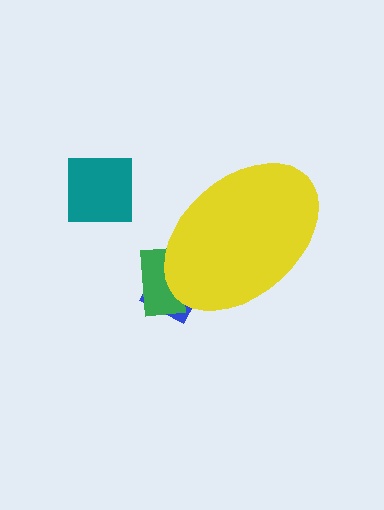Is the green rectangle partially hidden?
Yes, the green rectangle is partially hidden behind the yellow ellipse.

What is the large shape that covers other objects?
A yellow ellipse.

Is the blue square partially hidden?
Yes, the blue square is partially hidden behind the yellow ellipse.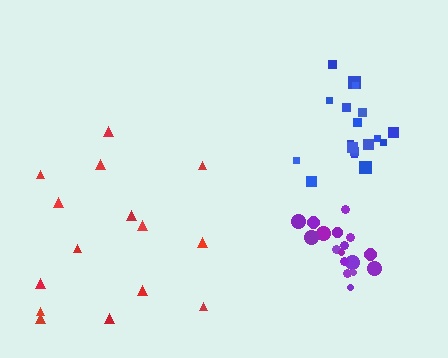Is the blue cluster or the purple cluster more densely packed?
Purple.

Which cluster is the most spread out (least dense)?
Red.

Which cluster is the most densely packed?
Purple.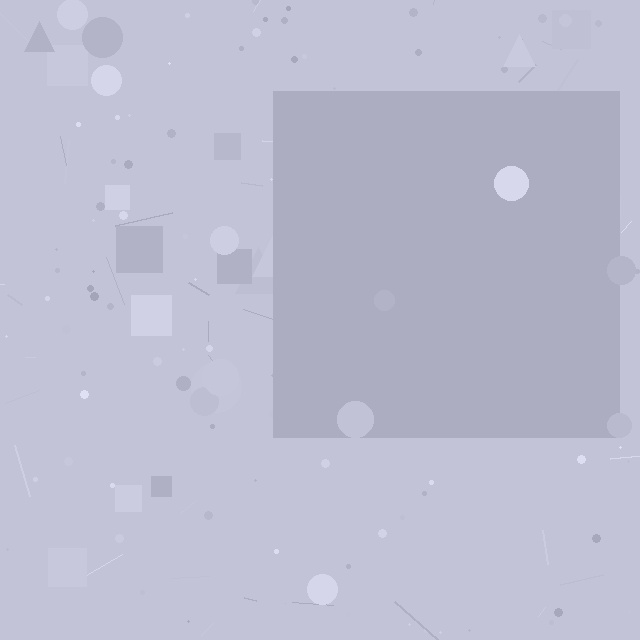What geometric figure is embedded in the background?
A square is embedded in the background.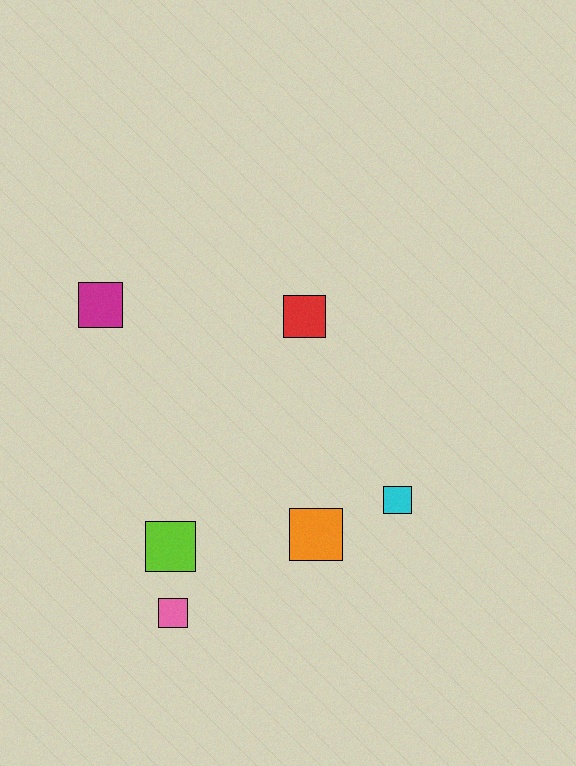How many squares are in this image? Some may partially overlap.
There are 6 squares.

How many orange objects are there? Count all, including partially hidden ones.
There is 1 orange object.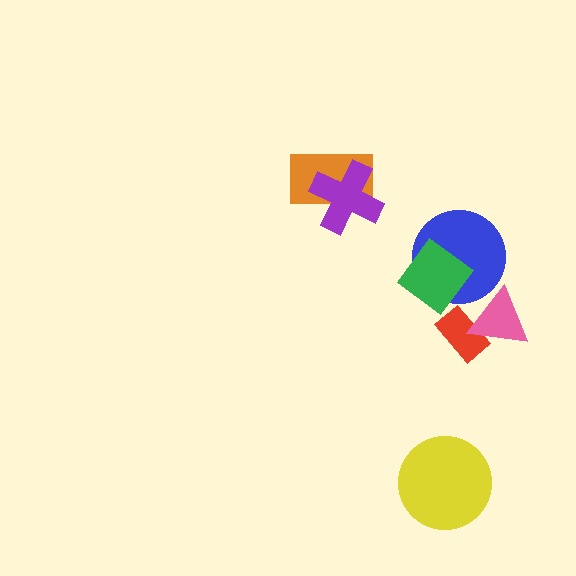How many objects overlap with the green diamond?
1 object overlaps with the green diamond.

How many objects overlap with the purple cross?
1 object overlaps with the purple cross.